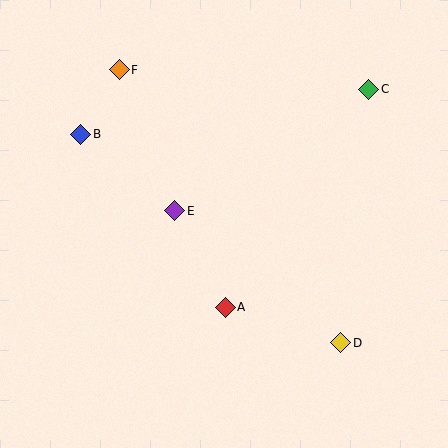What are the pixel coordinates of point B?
Point B is at (81, 134).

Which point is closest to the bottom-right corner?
Point D is closest to the bottom-right corner.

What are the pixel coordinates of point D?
Point D is at (341, 343).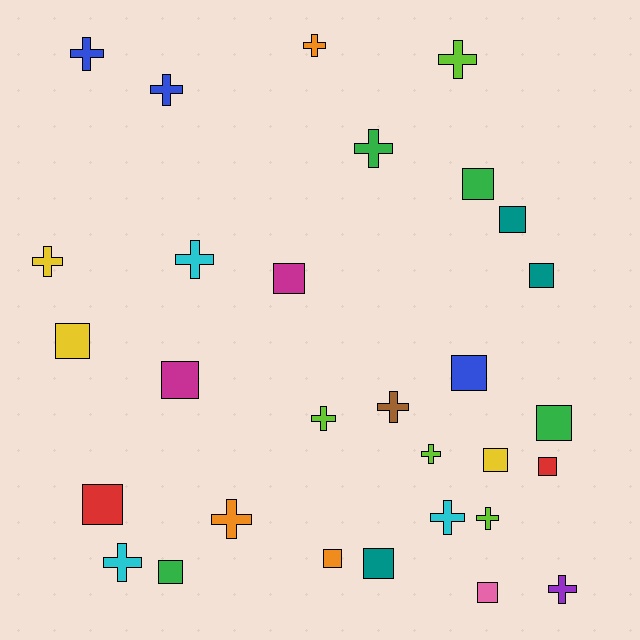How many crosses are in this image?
There are 15 crosses.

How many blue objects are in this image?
There are 3 blue objects.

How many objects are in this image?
There are 30 objects.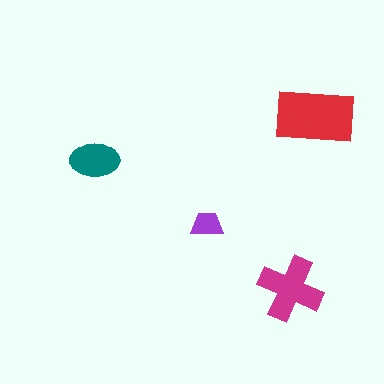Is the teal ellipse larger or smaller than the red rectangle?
Smaller.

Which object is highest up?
The red rectangle is topmost.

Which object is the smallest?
The purple trapezoid.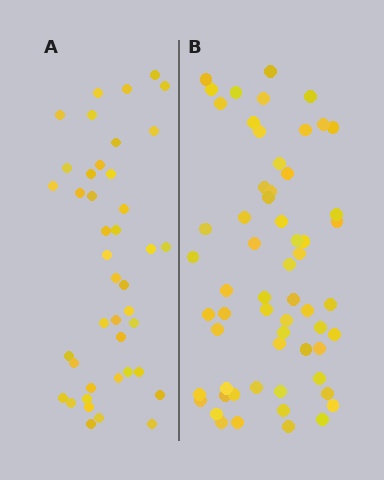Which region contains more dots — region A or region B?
Region B (the right region) has more dots.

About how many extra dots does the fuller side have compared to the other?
Region B has approximately 20 more dots than region A.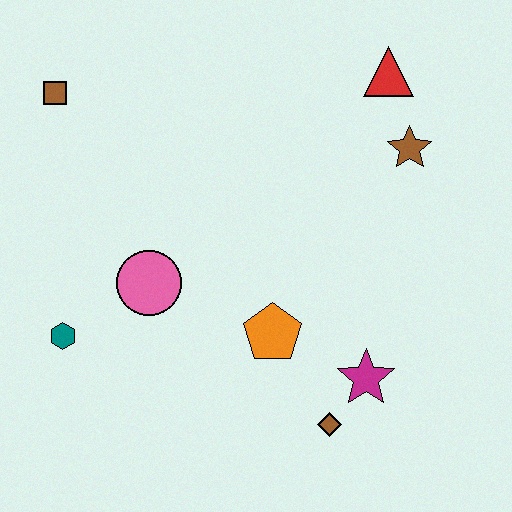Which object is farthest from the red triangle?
The teal hexagon is farthest from the red triangle.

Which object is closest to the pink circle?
The teal hexagon is closest to the pink circle.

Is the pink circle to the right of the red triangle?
No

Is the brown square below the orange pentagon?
No